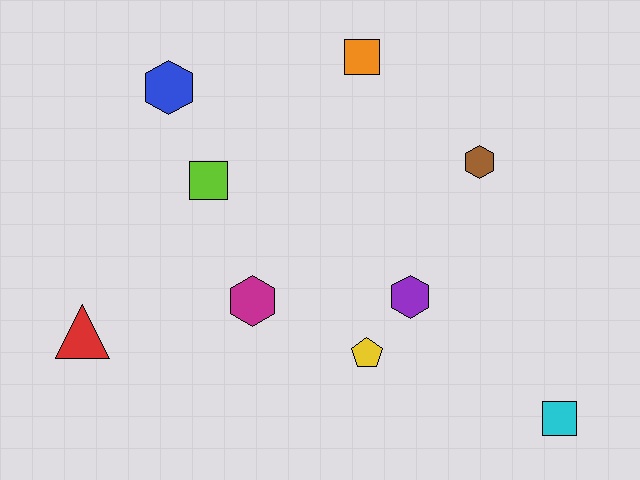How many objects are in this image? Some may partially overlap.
There are 9 objects.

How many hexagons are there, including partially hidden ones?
There are 4 hexagons.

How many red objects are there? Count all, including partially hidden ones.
There is 1 red object.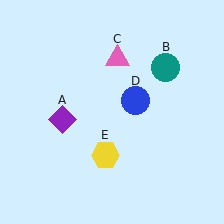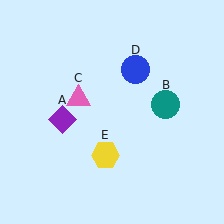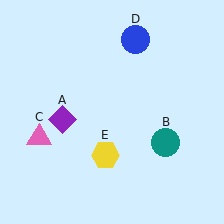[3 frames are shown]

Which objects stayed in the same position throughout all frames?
Purple diamond (object A) and yellow hexagon (object E) remained stationary.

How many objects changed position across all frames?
3 objects changed position: teal circle (object B), pink triangle (object C), blue circle (object D).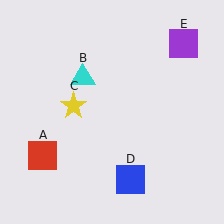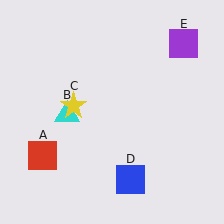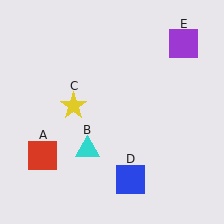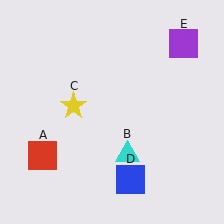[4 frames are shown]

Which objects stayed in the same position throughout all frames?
Red square (object A) and yellow star (object C) and blue square (object D) and purple square (object E) remained stationary.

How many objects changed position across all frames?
1 object changed position: cyan triangle (object B).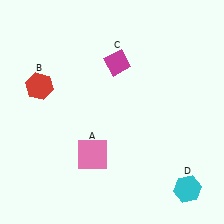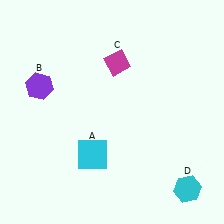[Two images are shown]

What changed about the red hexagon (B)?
In Image 1, B is red. In Image 2, it changed to purple.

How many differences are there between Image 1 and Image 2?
There are 2 differences between the two images.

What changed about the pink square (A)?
In Image 1, A is pink. In Image 2, it changed to cyan.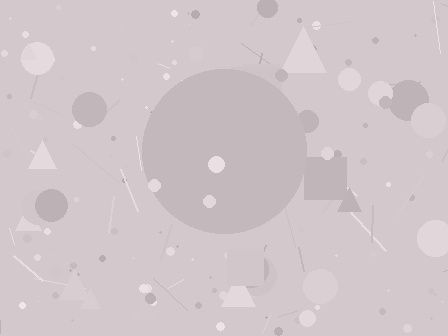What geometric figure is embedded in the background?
A circle is embedded in the background.